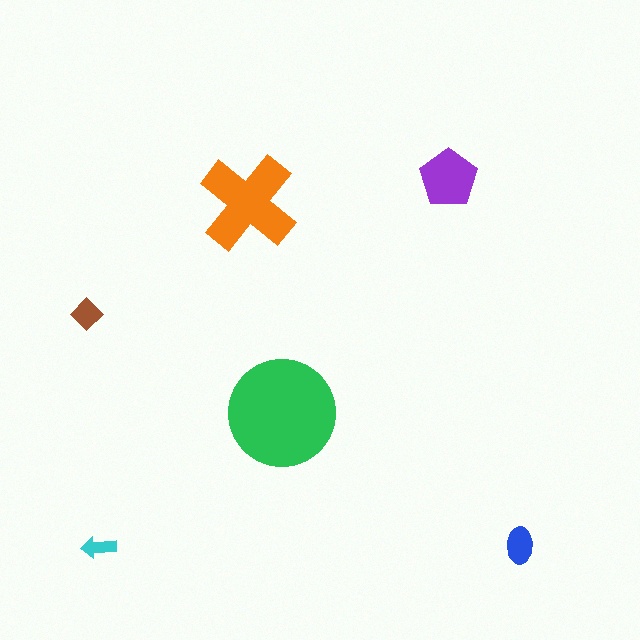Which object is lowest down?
The cyan arrow is bottommost.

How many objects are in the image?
There are 6 objects in the image.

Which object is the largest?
The green circle.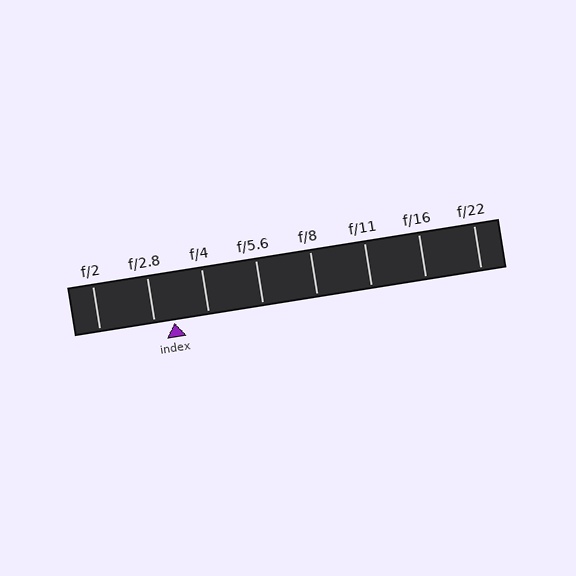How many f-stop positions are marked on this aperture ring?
There are 8 f-stop positions marked.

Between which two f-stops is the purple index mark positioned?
The index mark is between f/2.8 and f/4.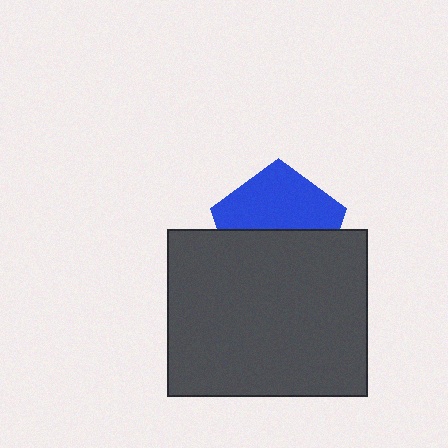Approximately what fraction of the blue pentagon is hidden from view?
Roughly 49% of the blue pentagon is hidden behind the dark gray rectangle.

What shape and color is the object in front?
The object in front is a dark gray rectangle.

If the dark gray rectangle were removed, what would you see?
You would see the complete blue pentagon.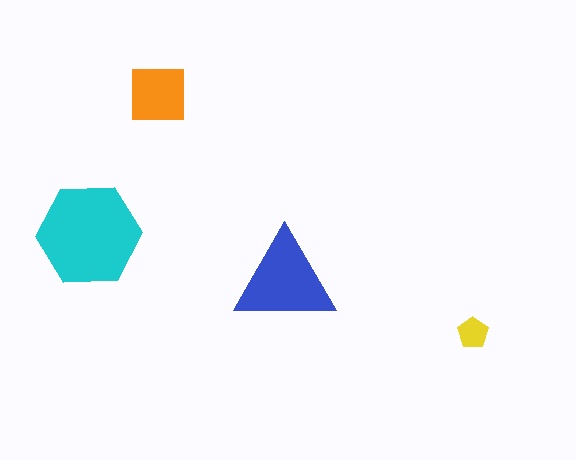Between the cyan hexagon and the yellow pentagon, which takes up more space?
The cyan hexagon.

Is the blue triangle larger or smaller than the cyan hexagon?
Smaller.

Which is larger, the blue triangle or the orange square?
The blue triangle.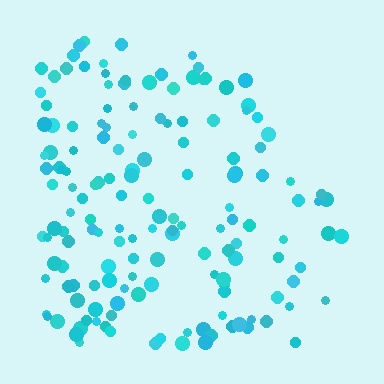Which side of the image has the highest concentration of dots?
The left.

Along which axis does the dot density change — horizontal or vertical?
Horizontal.